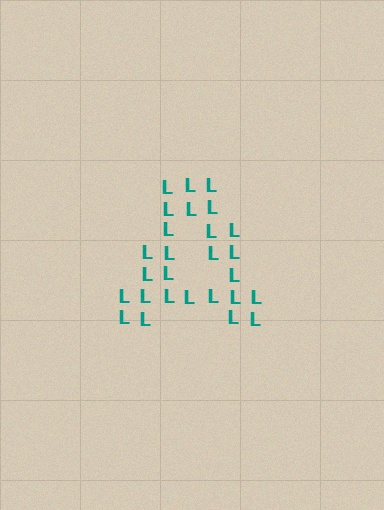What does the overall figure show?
The overall figure shows the letter A.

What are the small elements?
The small elements are letter L's.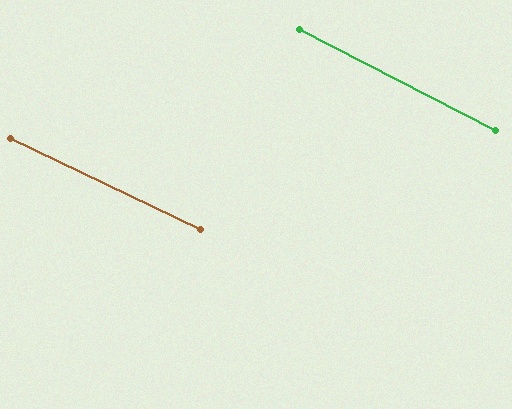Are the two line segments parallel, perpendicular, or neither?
Parallel — their directions differ by only 1.5°.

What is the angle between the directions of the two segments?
Approximately 1 degree.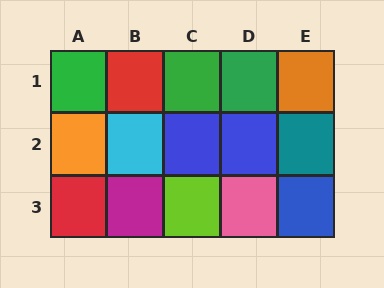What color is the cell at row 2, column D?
Blue.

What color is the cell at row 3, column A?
Red.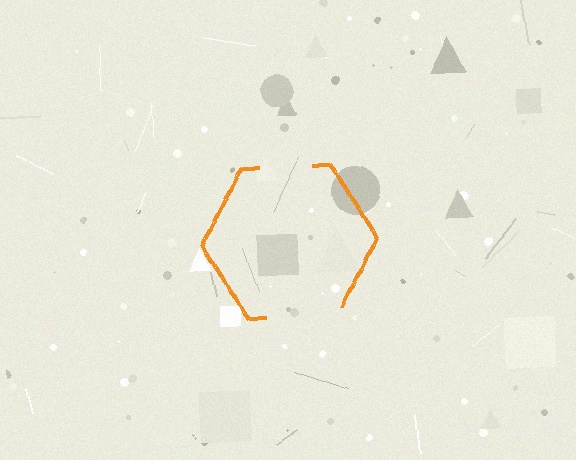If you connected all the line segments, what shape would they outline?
They would outline a hexagon.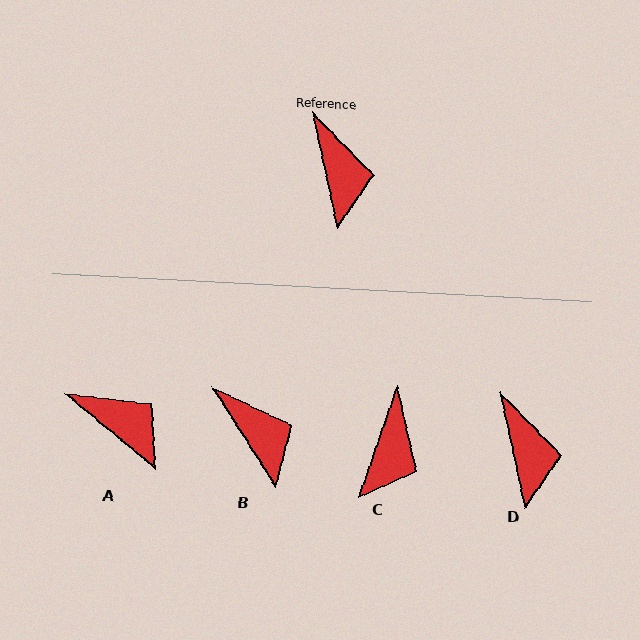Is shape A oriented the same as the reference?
No, it is off by about 39 degrees.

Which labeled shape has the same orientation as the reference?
D.